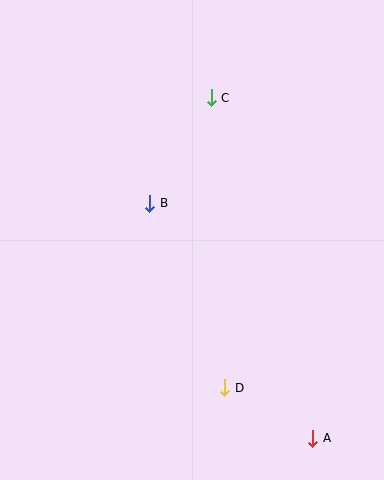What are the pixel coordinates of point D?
Point D is at (225, 388).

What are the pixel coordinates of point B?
Point B is at (150, 203).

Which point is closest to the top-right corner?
Point C is closest to the top-right corner.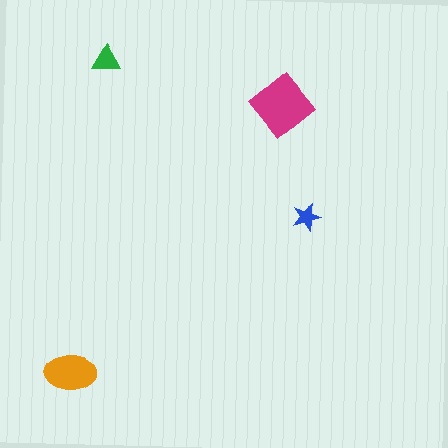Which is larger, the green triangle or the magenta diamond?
The magenta diamond.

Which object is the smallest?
The blue star.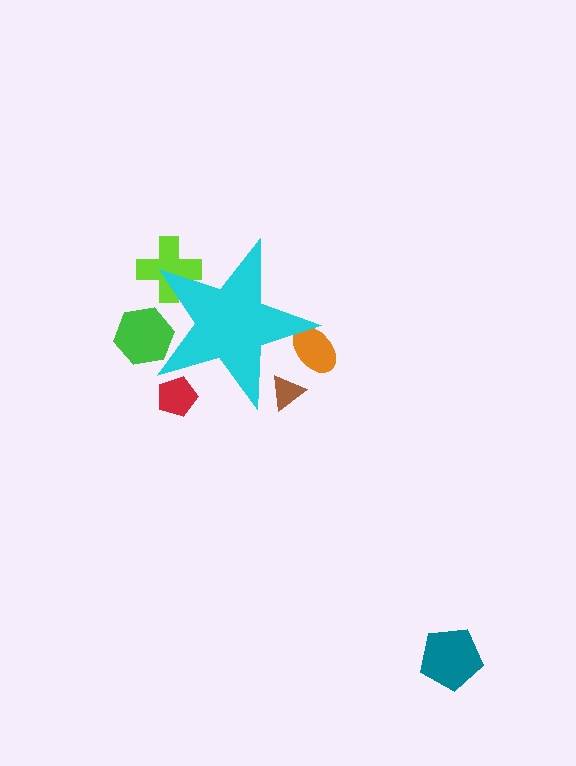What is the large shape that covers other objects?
A cyan star.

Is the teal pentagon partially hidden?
No, the teal pentagon is fully visible.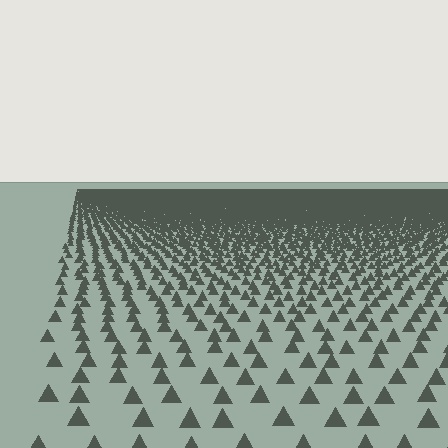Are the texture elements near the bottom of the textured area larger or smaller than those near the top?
Larger. Near the bottom, elements are closer to the viewer and appear at a bigger on-screen size.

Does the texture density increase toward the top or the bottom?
Density increases toward the top.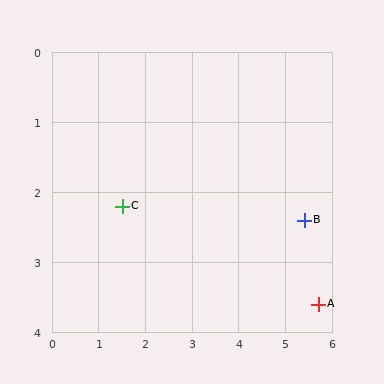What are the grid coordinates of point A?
Point A is at approximately (5.7, 3.6).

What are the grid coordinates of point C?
Point C is at approximately (1.5, 2.2).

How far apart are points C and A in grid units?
Points C and A are about 4.4 grid units apart.